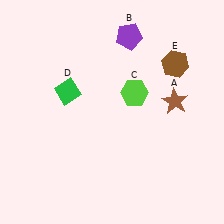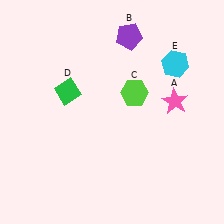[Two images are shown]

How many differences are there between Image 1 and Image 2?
There are 2 differences between the two images.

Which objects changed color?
A changed from brown to pink. E changed from brown to cyan.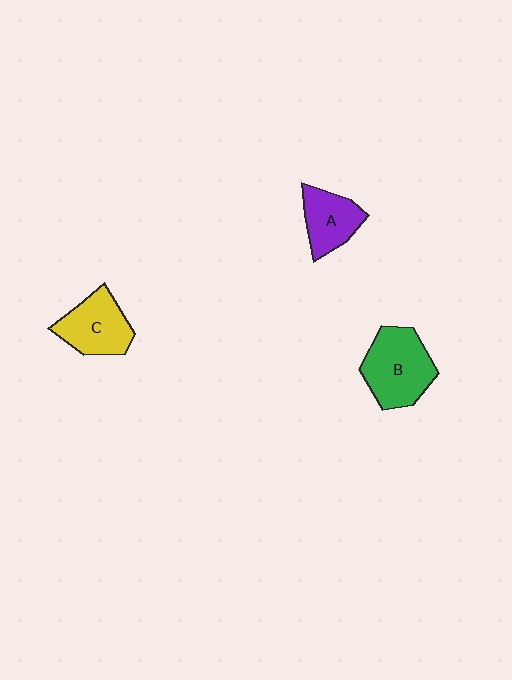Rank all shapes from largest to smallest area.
From largest to smallest: B (green), C (yellow), A (purple).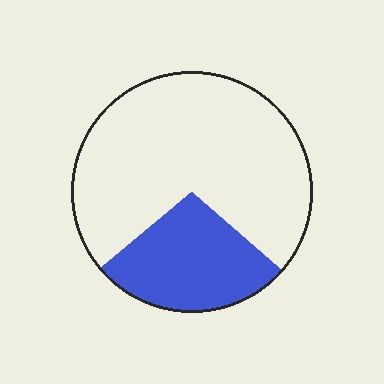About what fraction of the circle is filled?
About one quarter (1/4).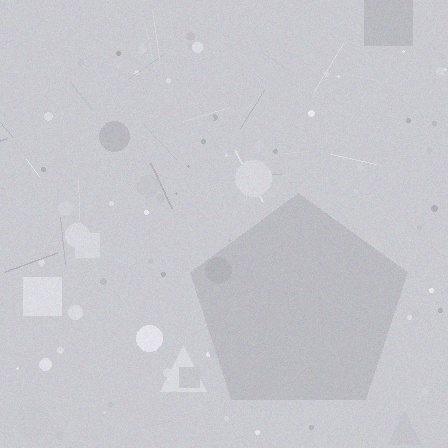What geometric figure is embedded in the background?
A pentagon is embedded in the background.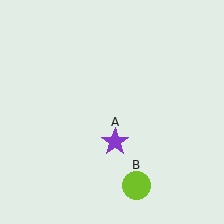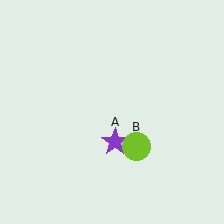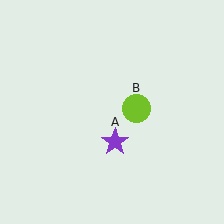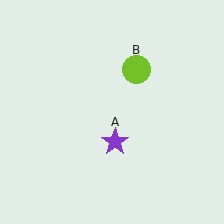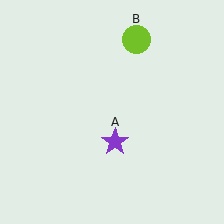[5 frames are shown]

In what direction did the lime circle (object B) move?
The lime circle (object B) moved up.